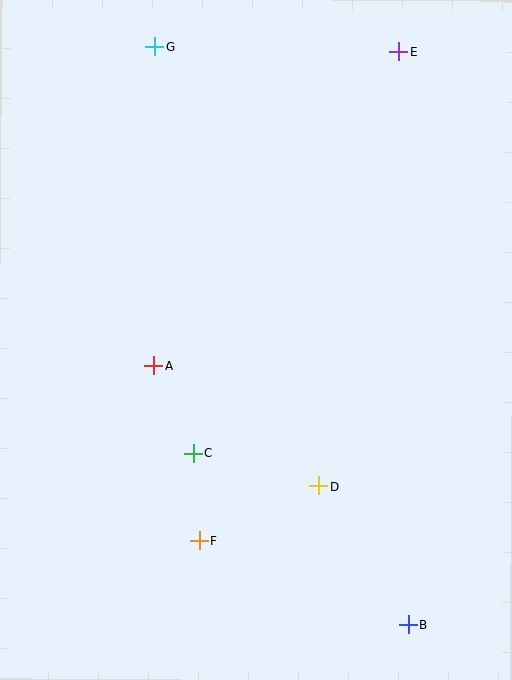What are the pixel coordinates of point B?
Point B is at (408, 625).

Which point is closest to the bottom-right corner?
Point B is closest to the bottom-right corner.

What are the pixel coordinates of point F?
Point F is at (199, 540).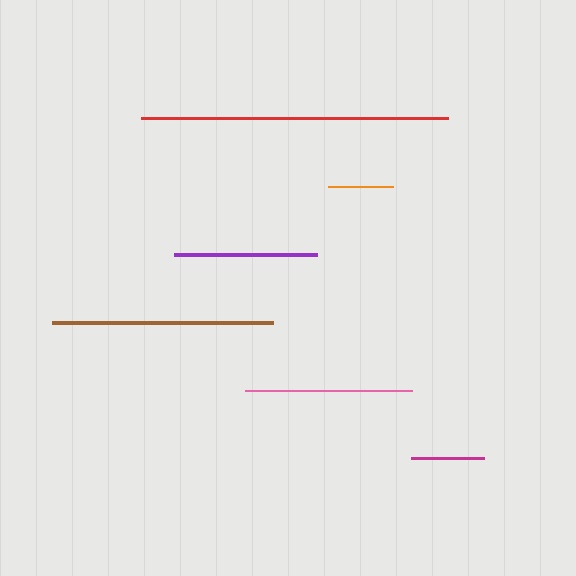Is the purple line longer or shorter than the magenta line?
The purple line is longer than the magenta line.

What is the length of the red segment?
The red segment is approximately 307 pixels long.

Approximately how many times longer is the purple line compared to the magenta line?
The purple line is approximately 1.9 times the length of the magenta line.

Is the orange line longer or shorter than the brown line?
The brown line is longer than the orange line.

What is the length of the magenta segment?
The magenta segment is approximately 74 pixels long.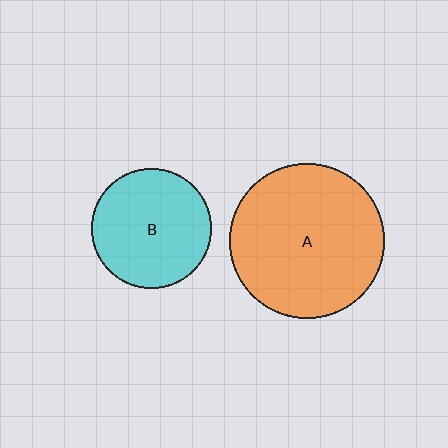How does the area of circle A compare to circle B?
Approximately 1.7 times.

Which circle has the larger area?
Circle A (orange).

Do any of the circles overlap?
No, none of the circles overlap.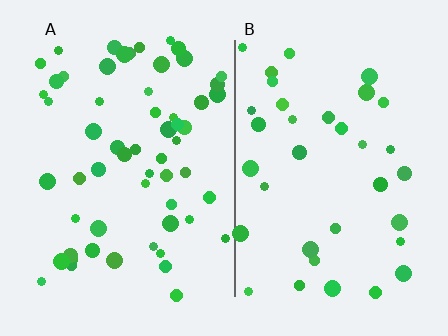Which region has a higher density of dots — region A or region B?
A (the left).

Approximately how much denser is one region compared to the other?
Approximately 1.7× — region A over region B.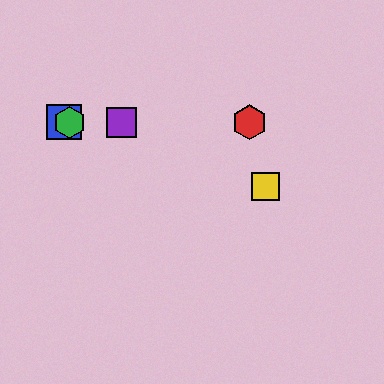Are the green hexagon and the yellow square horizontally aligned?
No, the green hexagon is at y≈122 and the yellow square is at y≈187.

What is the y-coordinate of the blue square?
The blue square is at y≈122.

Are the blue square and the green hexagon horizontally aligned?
Yes, both are at y≈122.